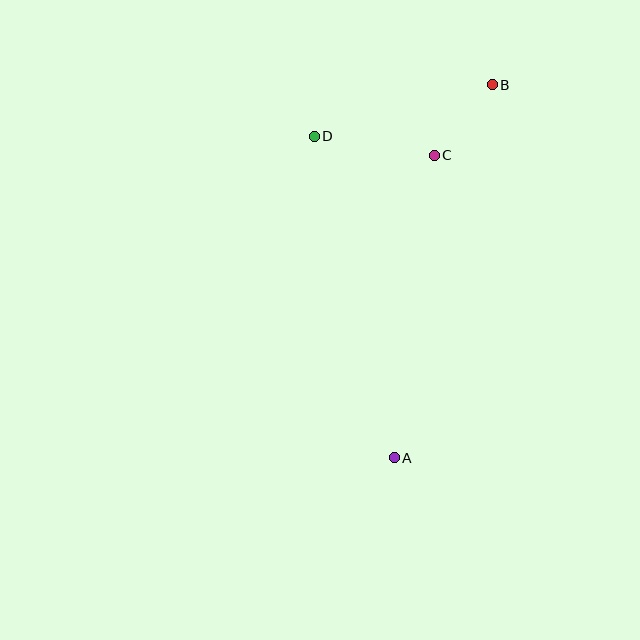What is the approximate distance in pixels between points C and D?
The distance between C and D is approximately 121 pixels.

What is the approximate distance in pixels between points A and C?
The distance between A and C is approximately 305 pixels.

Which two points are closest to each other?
Points B and C are closest to each other.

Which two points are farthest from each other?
Points A and B are farthest from each other.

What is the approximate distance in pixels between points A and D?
The distance between A and D is approximately 331 pixels.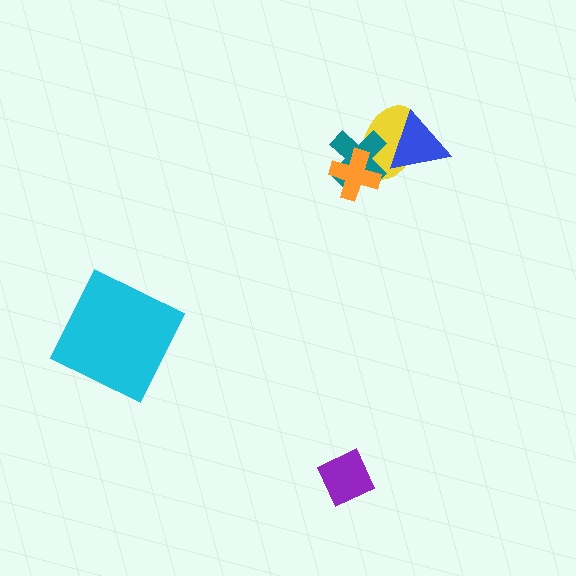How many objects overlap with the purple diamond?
0 objects overlap with the purple diamond.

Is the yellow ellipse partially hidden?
Yes, it is partially covered by another shape.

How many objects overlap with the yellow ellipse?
3 objects overlap with the yellow ellipse.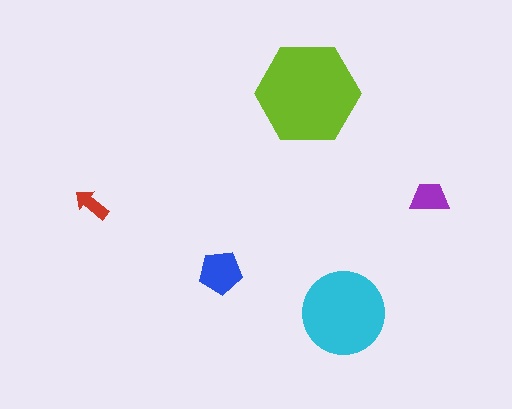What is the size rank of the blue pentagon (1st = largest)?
3rd.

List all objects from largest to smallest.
The lime hexagon, the cyan circle, the blue pentagon, the purple trapezoid, the red arrow.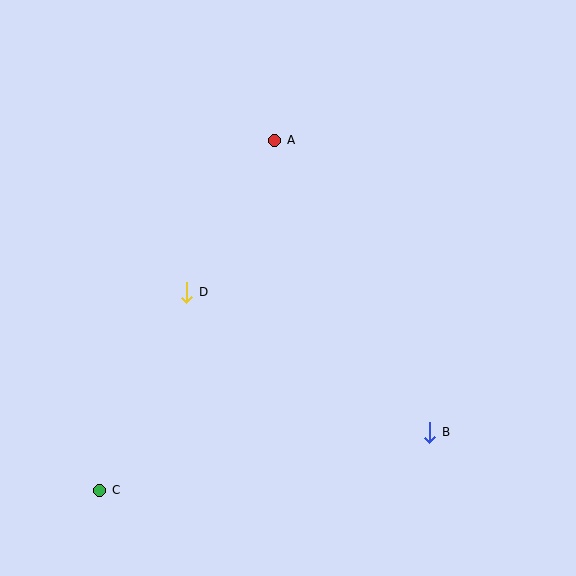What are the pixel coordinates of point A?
Point A is at (275, 140).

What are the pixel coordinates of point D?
Point D is at (187, 292).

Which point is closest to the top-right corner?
Point A is closest to the top-right corner.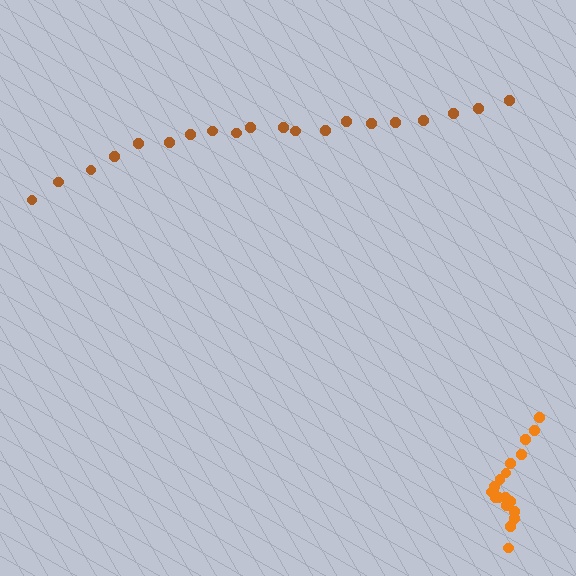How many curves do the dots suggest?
There are 2 distinct paths.